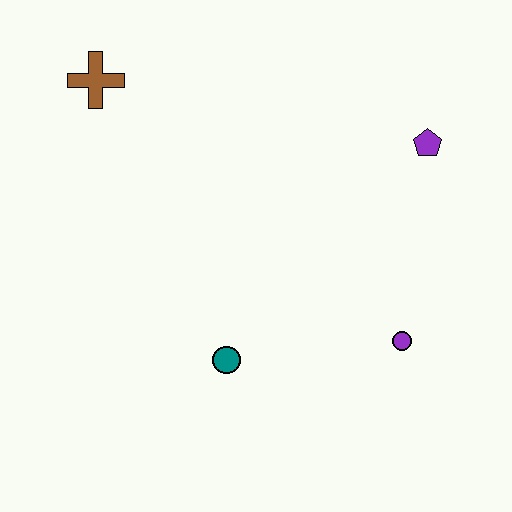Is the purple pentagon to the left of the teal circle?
No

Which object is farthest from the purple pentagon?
The brown cross is farthest from the purple pentagon.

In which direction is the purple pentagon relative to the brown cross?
The purple pentagon is to the right of the brown cross.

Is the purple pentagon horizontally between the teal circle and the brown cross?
No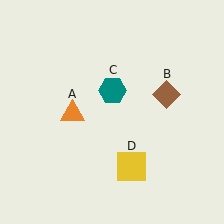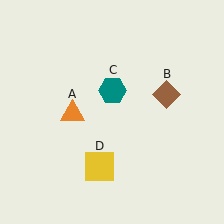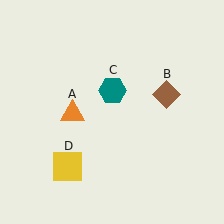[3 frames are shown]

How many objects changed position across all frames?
1 object changed position: yellow square (object D).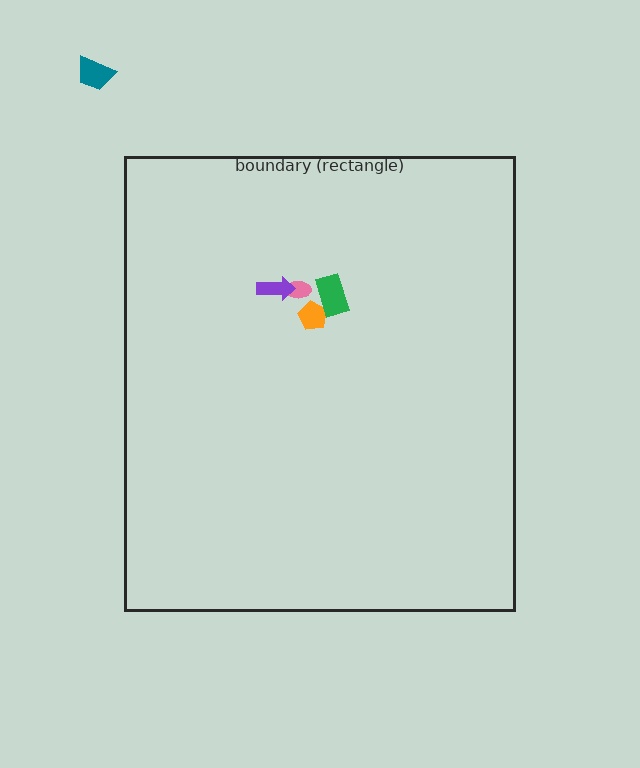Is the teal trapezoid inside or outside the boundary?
Outside.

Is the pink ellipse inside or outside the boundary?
Inside.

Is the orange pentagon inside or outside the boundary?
Inside.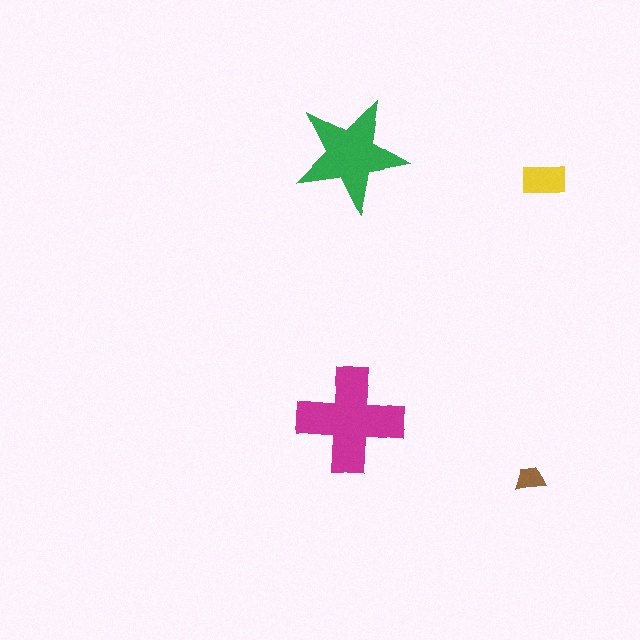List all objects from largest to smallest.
The magenta cross, the green star, the yellow rectangle, the brown trapezoid.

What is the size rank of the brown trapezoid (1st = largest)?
4th.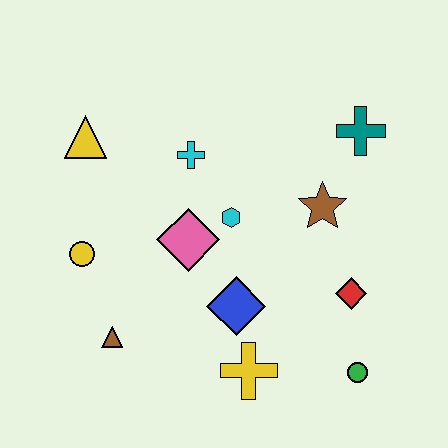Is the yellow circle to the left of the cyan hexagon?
Yes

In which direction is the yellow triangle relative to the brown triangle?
The yellow triangle is above the brown triangle.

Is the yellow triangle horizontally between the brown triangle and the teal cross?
No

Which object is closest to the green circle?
The red diamond is closest to the green circle.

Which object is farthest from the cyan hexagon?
The green circle is farthest from the cyan hexagon.